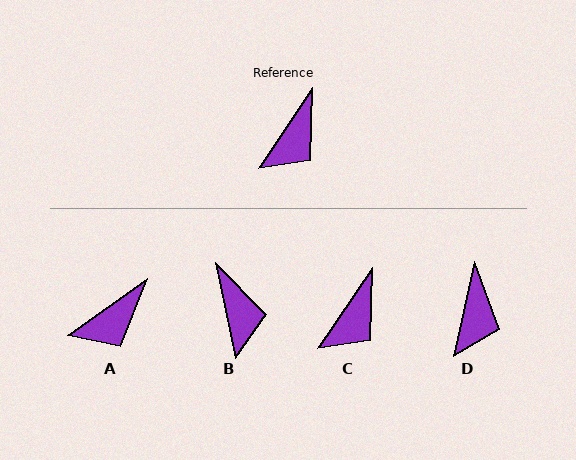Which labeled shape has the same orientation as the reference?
C.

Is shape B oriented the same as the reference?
No, it is off by about 46 degrees.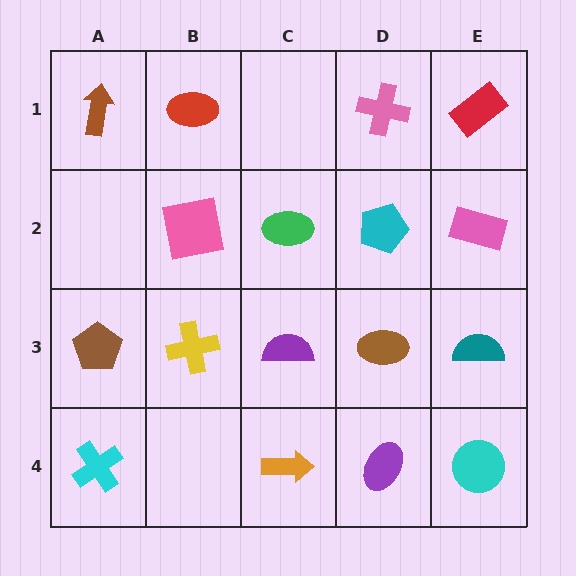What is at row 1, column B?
A red ellipse.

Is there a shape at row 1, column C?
No, that cell is empty.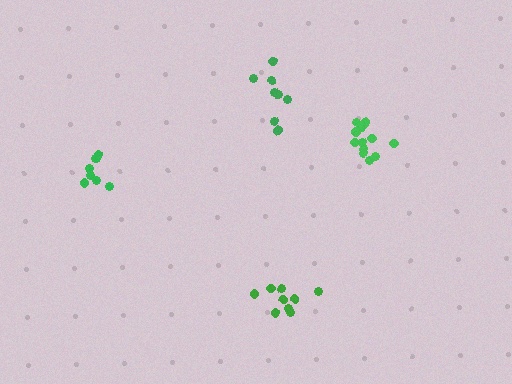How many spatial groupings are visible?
There are 4 spatial groupings.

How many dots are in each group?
Group 1: 8 dots, Group 2: 8 dots, Group 3: 9 dots, Group 4: 12 dots (37 total).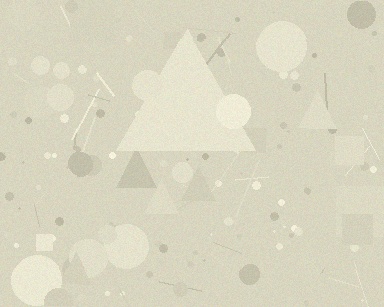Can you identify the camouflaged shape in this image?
The camouflaged shape is a triangle.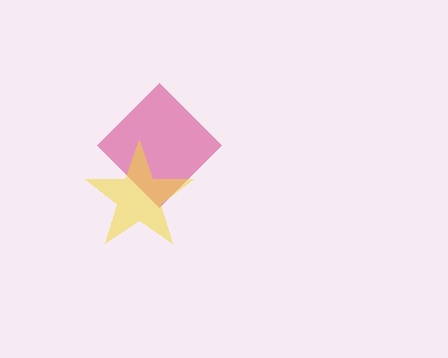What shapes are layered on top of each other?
The layered shapes are: a pink diamond, a yellow star.